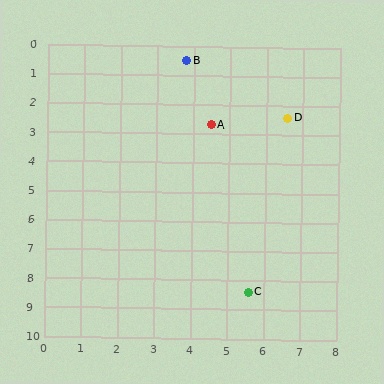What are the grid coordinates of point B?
Point B is at approximately (3.8, 0.5).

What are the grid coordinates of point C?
Point C is at approximately (5.6, 8.4).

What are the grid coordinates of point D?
Point D is at approximately (6.6, 2.4).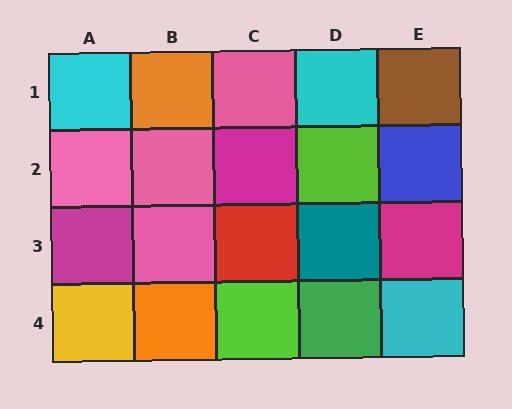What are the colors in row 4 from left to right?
Yellow, orange, lime, green, cyan.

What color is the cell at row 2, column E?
Blue.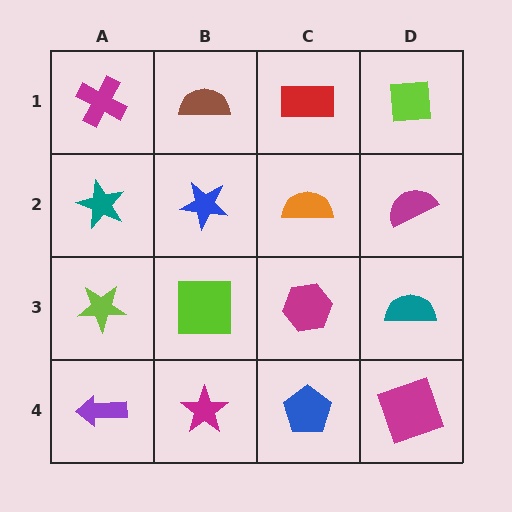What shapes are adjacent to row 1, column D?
A magenta semicircle (row 2, column D), a red rectangle (row 1, column C).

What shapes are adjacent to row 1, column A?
A teal star (row 2, column A), a brown semicircle (row 1, column B).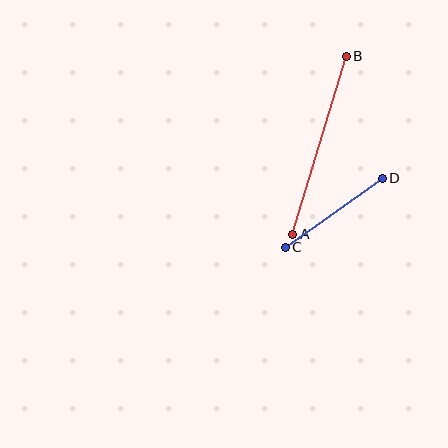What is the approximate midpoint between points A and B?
The midpoint is at approximately (320, 145) pixels.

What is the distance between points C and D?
The distance is approximately 119 pixels.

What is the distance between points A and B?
The distance is approximately 186 pixels.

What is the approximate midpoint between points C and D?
The midpoint is at approximately (334, 213) pixels.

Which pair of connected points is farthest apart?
Points A and B are farthest apart.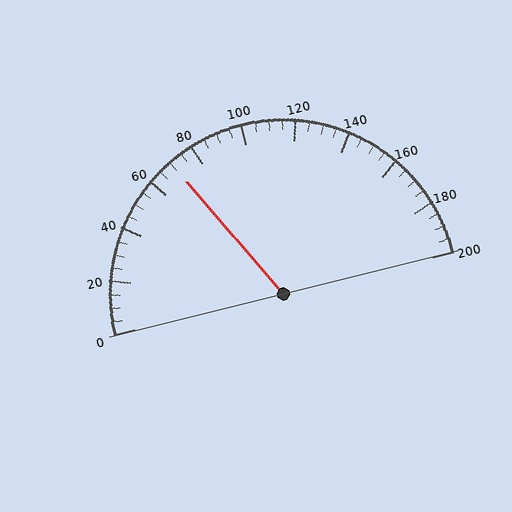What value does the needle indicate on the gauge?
The needle indicates approximately 70.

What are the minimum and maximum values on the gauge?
The gauge ranges from 0 to 200.